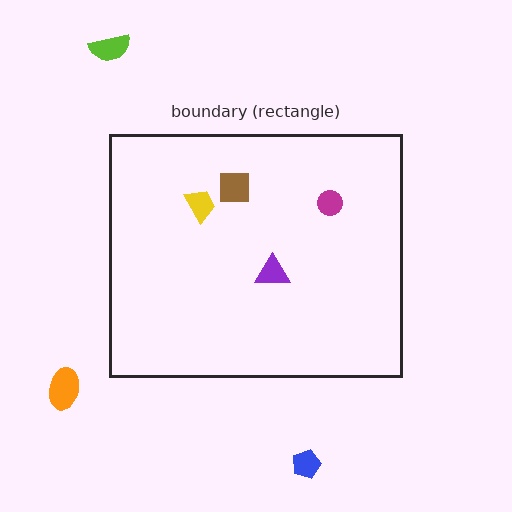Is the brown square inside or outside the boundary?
Inside.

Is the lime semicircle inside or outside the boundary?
Outside.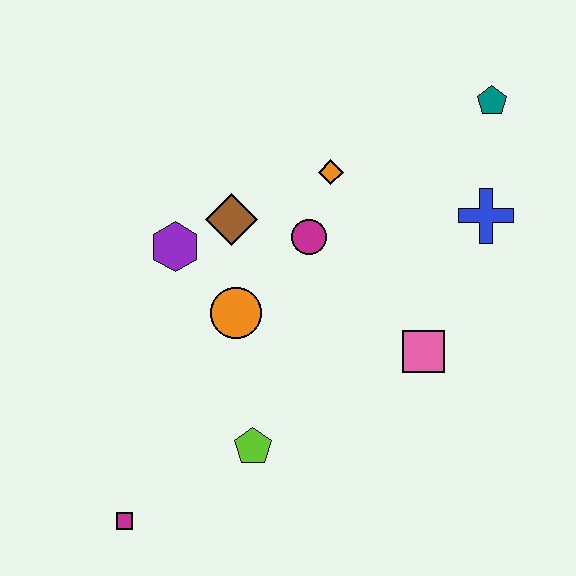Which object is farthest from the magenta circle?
The magenta square is farthest from the magenta circle.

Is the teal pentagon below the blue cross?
No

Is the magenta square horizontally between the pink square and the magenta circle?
No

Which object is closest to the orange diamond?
The magenta circle is closest to the orange diamond.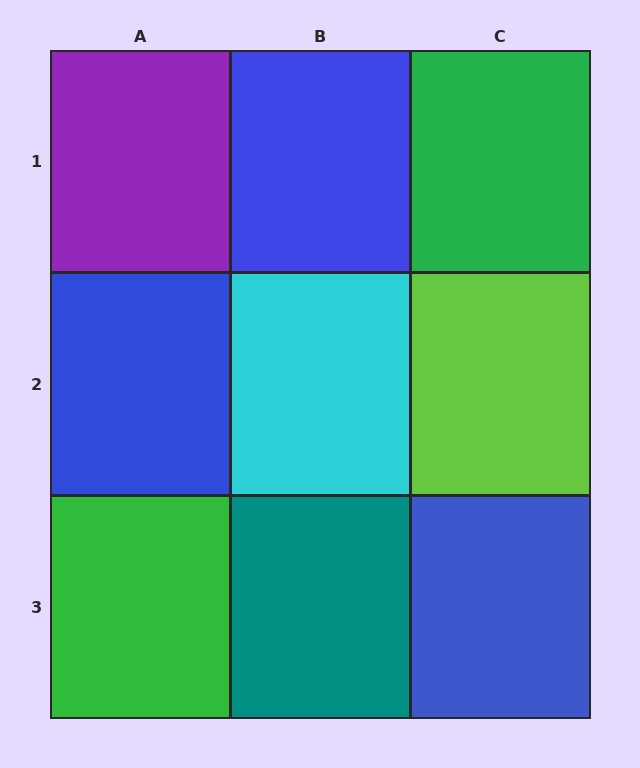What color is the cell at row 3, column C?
Blue.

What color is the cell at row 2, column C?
Lime.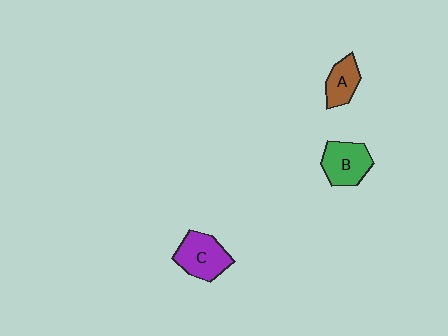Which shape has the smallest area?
Shape A (brown).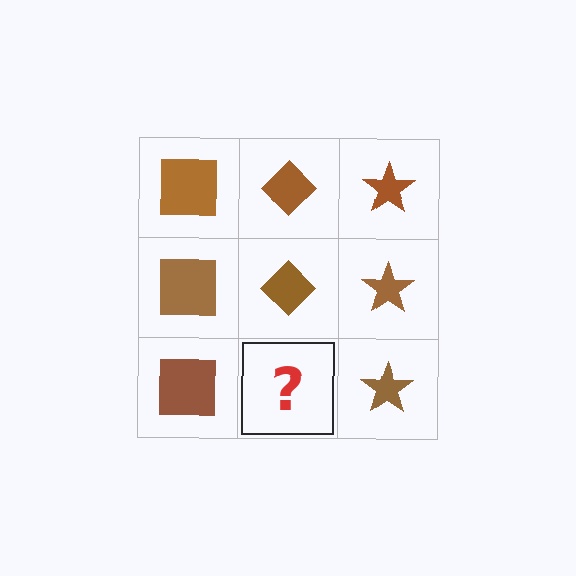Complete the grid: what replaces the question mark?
The question mark should be replaced with a brown diamond.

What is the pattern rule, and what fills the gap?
The rule is that each column has a consistent shape. The gap should be filled with a brown diamond.